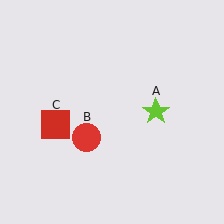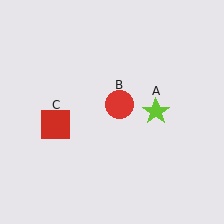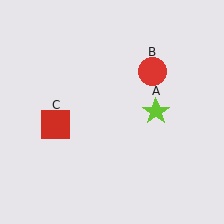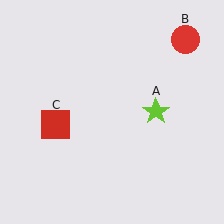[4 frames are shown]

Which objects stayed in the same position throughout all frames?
Lime star (object A) and red square (object C) remained stationary.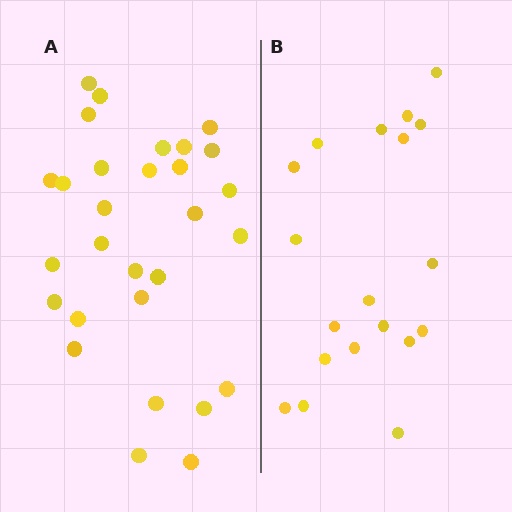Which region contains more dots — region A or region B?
Region A (the left region) has more dots.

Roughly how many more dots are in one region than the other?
Region A has roughly 10 or so more dots than region B.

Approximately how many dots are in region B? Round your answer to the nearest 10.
About 20 dots. (The exact count is 19, which rounds to 20.)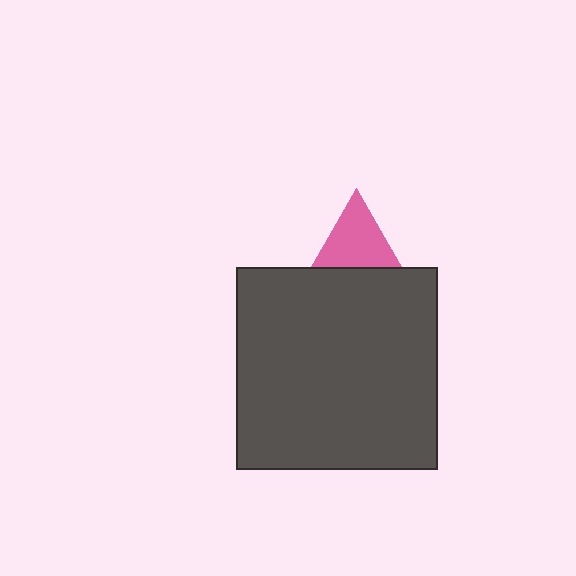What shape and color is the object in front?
The object in front is a dark gray square.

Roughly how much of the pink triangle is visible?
About half of it is visible (roughly 46%).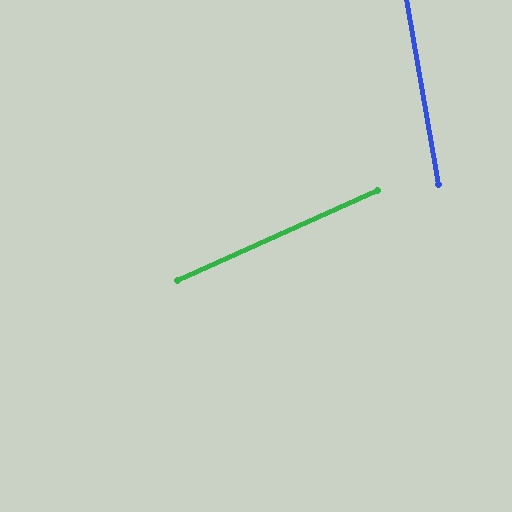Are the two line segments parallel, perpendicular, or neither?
Neither parallel nor perpendicular — they differ by about 76°.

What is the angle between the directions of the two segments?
Approximately 76 degrees.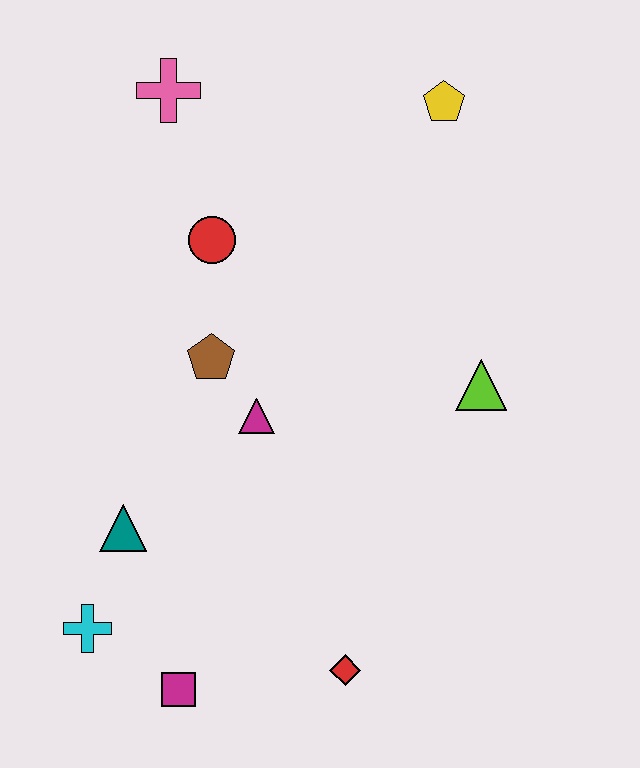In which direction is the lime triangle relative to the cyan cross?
The lime triangle is to the right of the cyan cross.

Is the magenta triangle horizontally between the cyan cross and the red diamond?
Yes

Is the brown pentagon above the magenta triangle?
Yes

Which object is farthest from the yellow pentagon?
The magenta square is farthest from the yellow pentagon.